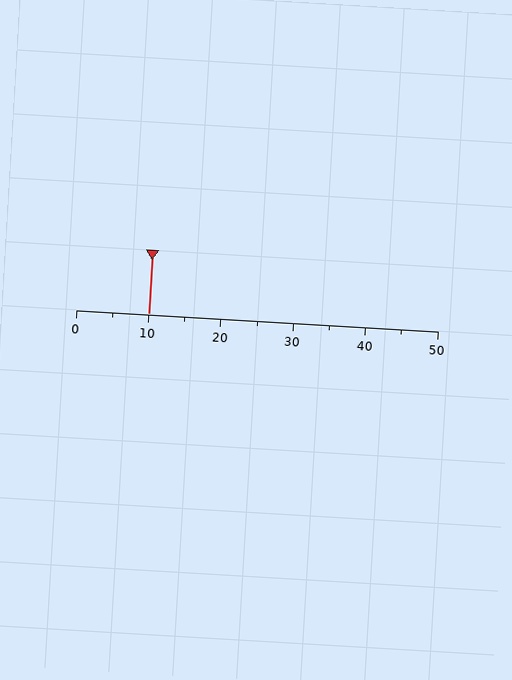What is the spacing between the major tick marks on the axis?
The major ticks are spaced 10 apart.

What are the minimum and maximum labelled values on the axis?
The axis runs from 0 to 50.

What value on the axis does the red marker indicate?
The marker indicates approximately 10.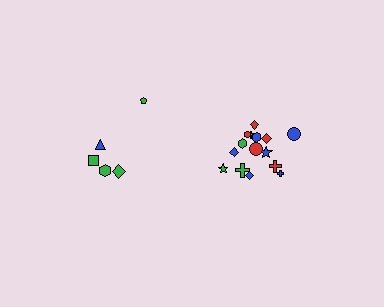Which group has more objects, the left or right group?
The right group.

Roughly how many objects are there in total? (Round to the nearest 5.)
Roughly 20 objects in total.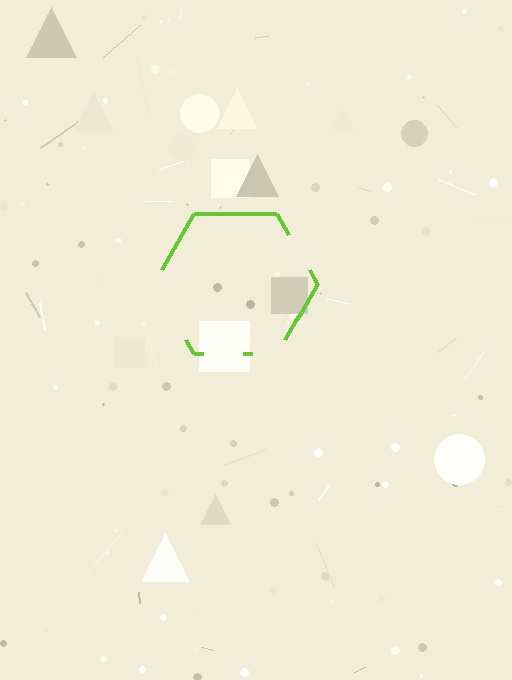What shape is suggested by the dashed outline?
The dashed outline suggests a hexagon.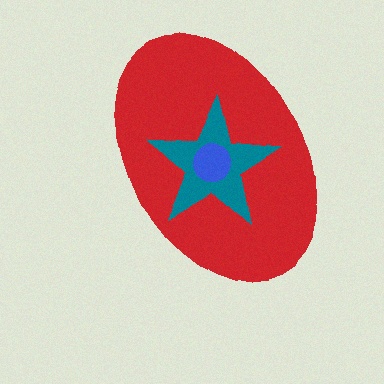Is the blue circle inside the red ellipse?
Yes.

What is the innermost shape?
The blue circle.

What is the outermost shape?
The red ellipse.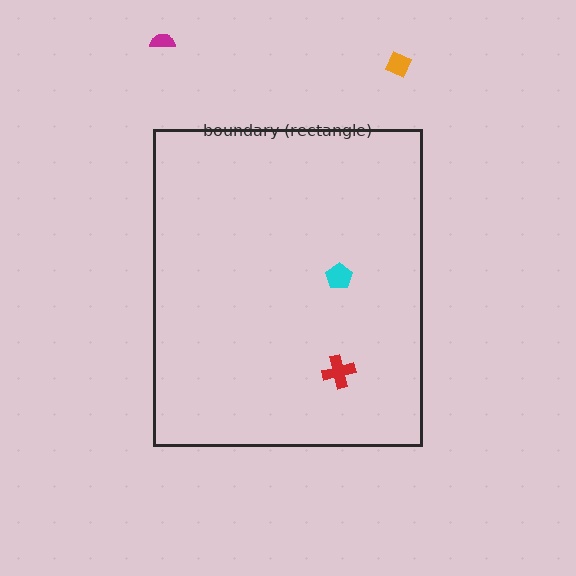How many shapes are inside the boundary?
2 inside, 2 outside.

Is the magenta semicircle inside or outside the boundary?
Outside.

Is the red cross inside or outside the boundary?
Inside.